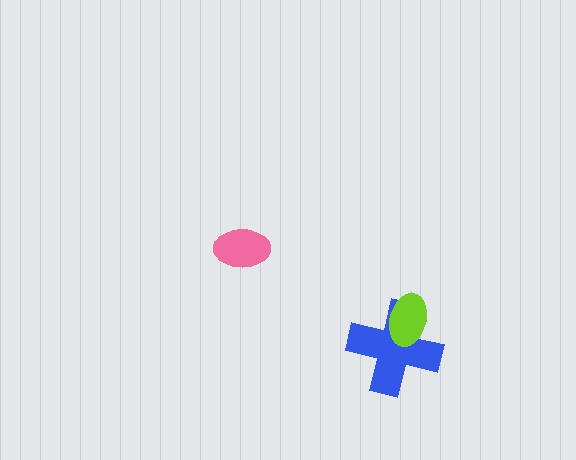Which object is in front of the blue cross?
The lime ellipse is in front of the blue cross.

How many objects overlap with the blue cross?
1 object overlaps with the blue cross.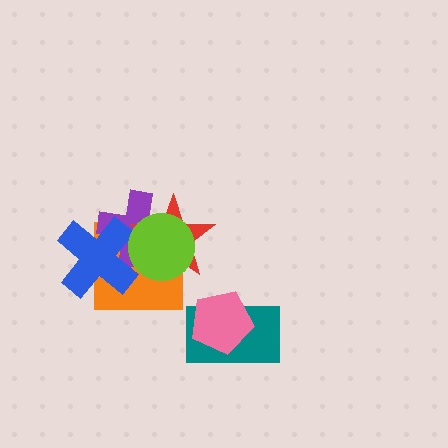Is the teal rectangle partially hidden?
Yes, it is partially covered by another shape.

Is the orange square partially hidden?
Yes, it is partially covered by another shape.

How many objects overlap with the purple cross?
4 objects overlap with the purple cross.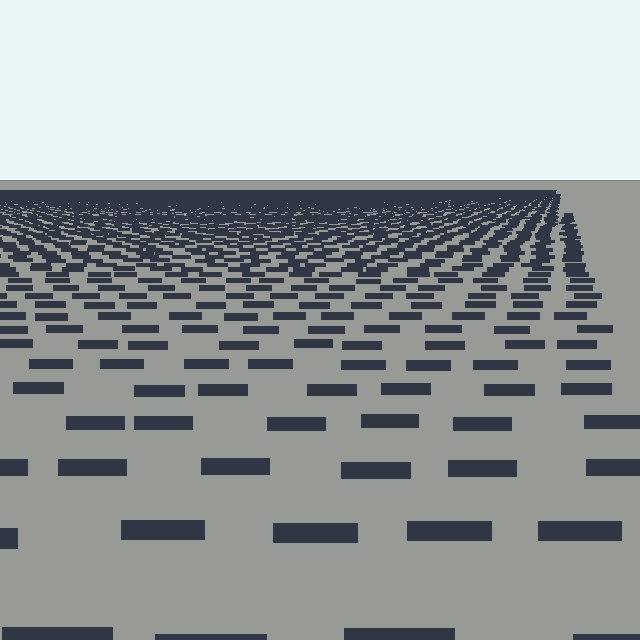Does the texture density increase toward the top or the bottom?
Density increases toward the top.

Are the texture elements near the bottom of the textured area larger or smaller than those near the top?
Larger. Near the bottom, elements are closer to the viewer and appear at a bigger on-screen size.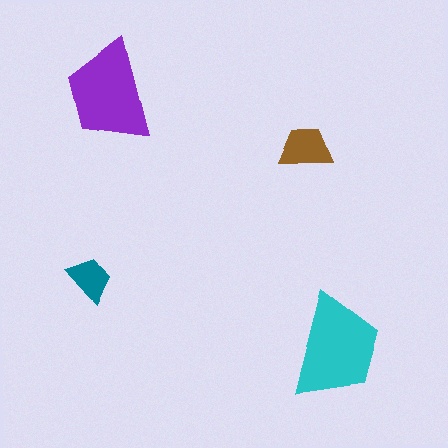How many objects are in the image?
There are 4 objects in the image.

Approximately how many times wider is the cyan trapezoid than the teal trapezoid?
About 2.5 times wider.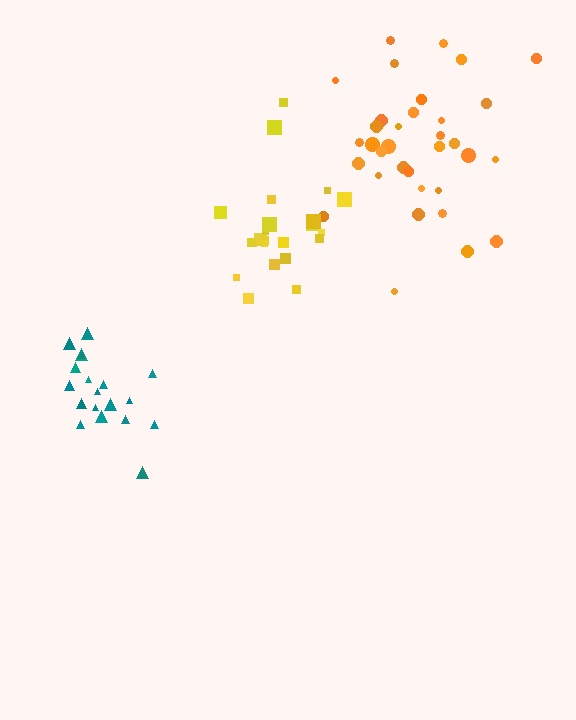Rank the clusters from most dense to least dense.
teal, yellow, orange.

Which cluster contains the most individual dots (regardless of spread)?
Orange (34).